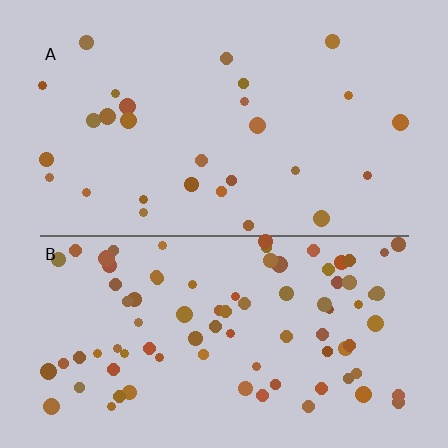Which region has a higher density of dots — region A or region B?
B (the bottom).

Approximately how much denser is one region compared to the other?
Approximately 3.0× — region B over region A.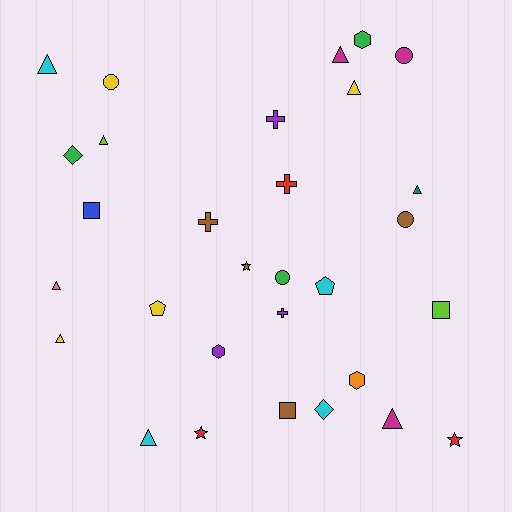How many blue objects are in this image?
There is 1 blue object.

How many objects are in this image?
There are 30 objects.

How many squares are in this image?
There are 3 squares.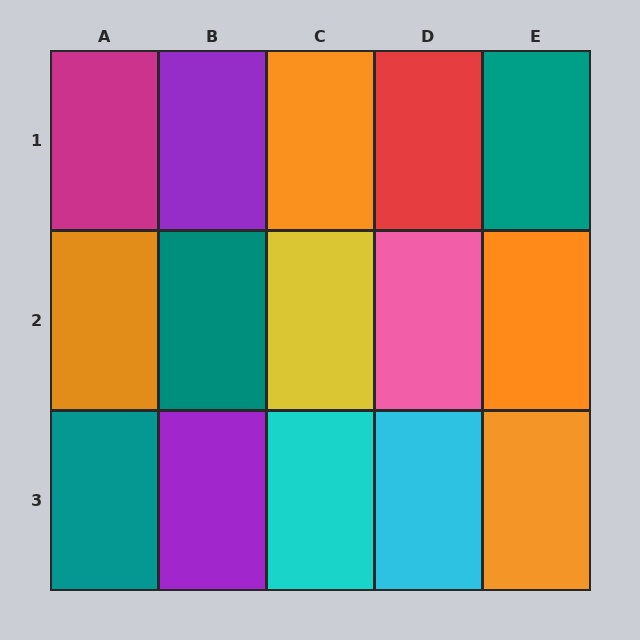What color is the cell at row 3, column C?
Cyan.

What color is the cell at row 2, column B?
Teal.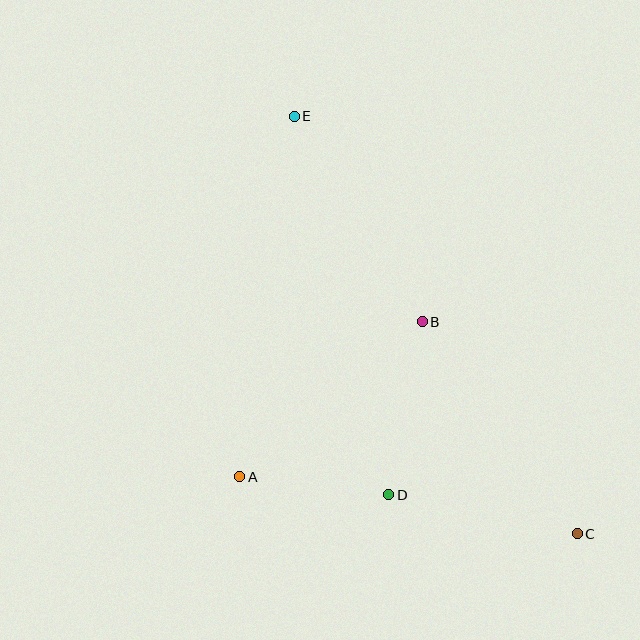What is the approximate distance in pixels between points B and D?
The distance between B and D is approximately 176 pixels.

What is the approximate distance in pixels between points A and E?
The distance between A and E is approximately 364 pixels.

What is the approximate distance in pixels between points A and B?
The distance between A and B is approximately 239 pixels.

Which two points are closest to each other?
Points A and D are closest to each other.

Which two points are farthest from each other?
Points C and E are farthest from each other.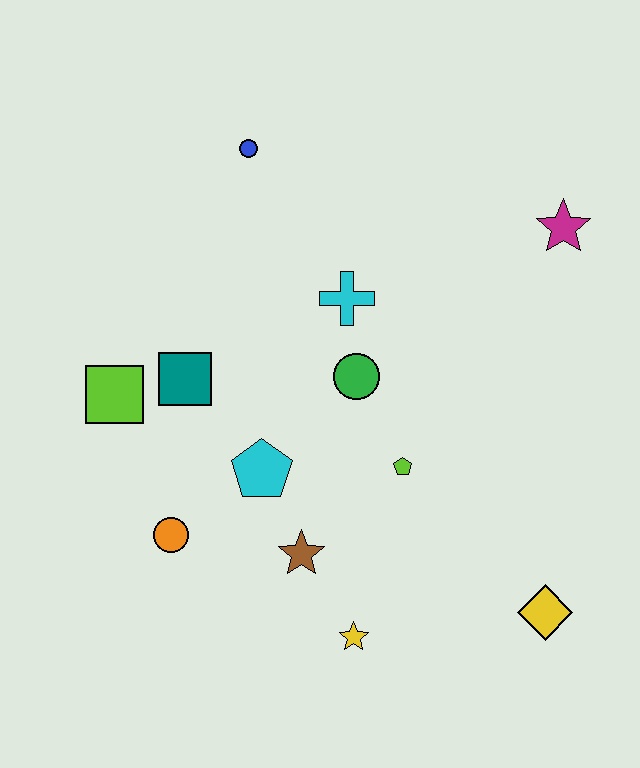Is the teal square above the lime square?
Yes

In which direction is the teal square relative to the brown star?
The teal square is above the brown star.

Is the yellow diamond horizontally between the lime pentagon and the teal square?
No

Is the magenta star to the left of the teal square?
No